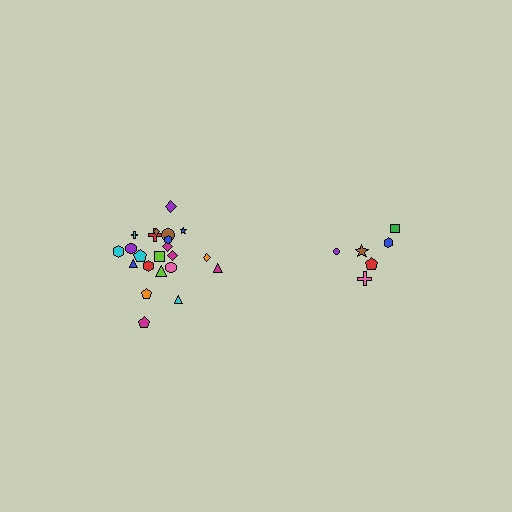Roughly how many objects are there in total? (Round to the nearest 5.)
Roughly 30 objects in total.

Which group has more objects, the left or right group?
The left group.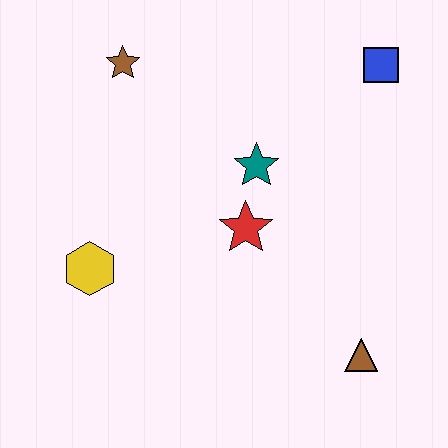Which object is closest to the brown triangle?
The red star is closest to the brown triangle.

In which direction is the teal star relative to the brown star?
The teal star is to the right of the brown star.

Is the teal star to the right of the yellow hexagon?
Yes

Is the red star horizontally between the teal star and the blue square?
No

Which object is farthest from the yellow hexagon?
The blue square is farthest from the yellow hexagon.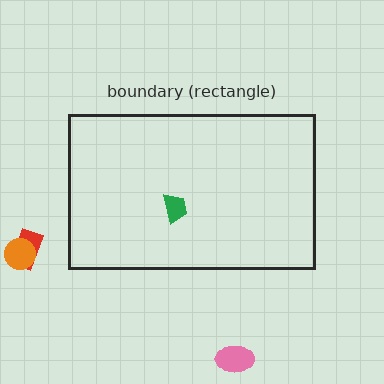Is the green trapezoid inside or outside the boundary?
Inside.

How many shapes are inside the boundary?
1 inside, 3 outside.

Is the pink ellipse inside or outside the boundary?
Outside.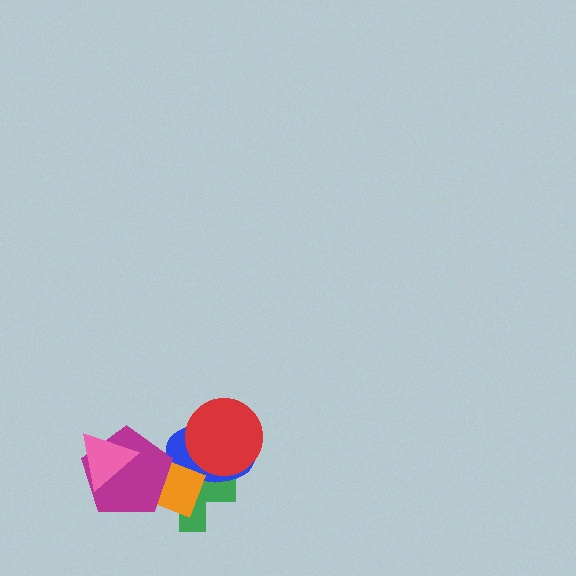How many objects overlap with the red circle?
2 objects overlap with the red circle.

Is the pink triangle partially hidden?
No, no other shape covers it.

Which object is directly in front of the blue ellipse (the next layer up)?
The orange diamond is directly in front of the blue ellipse.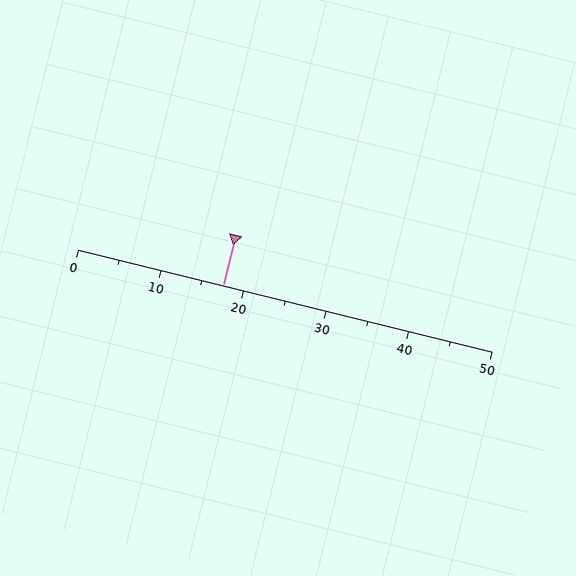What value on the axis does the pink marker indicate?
The marker indicates approximately 17.5.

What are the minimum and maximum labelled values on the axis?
The axis runs from 0 to 50.